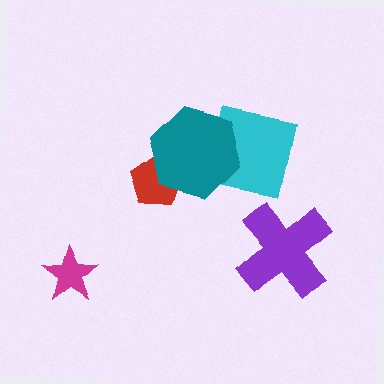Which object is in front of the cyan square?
The teal hexagon is in front of the cyan square.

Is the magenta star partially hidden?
No, no other shape covers it.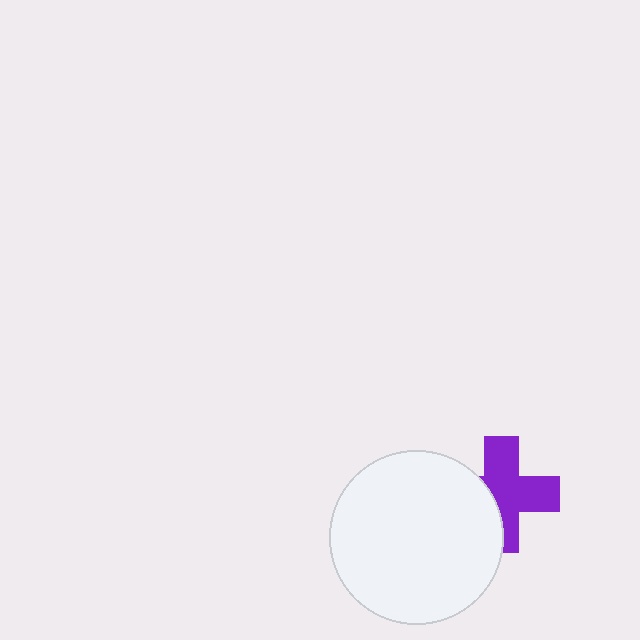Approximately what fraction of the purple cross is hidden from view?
Roughly 36% of the purple cross is hidden behind the white circle.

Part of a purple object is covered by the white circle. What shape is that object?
It is a cross.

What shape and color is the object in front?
The object in front is a white circle.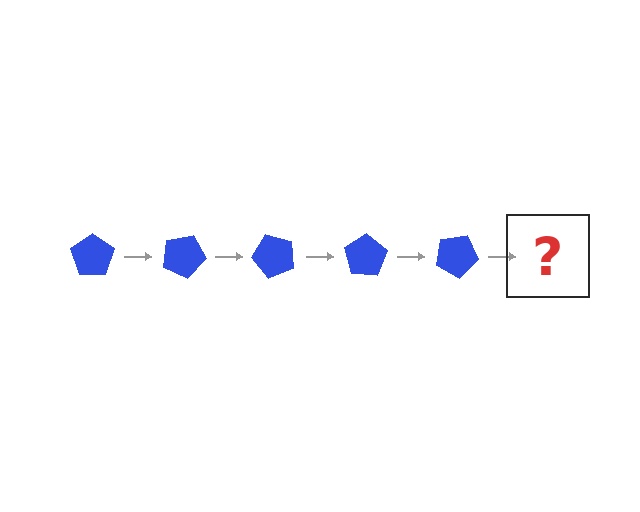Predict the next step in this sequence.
The next step is a blue pentagon rotated 125 degrees.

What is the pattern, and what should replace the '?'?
The pattern is that the pentagon rotates 25 degrees each step. The '?' should be a blue pentagon rotated 125 degrees.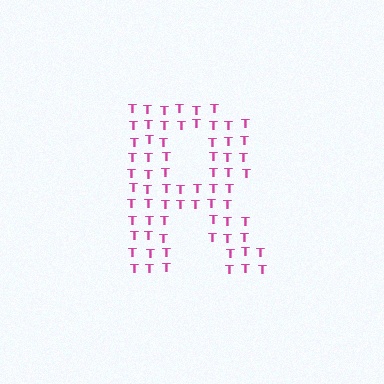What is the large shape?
The large shape is the letter R.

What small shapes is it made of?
It is made of small letter T's.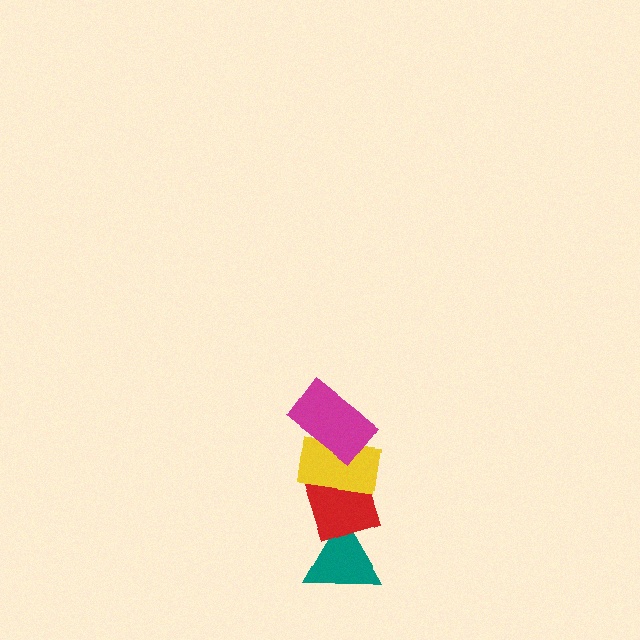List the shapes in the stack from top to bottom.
From top to bottom: the magenta rectangle, the yellow rectangle, the red diamond, the teal triangle.